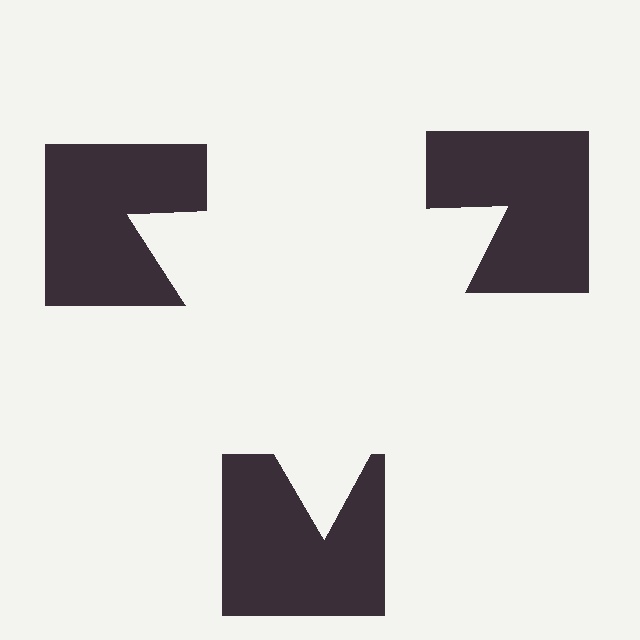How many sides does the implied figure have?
3 sides.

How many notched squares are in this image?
There are 3 — one at each vertex of the illusory triangle.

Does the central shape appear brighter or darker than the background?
It typically appears slightly brighter than the background, even though no actual brightness change is drawn.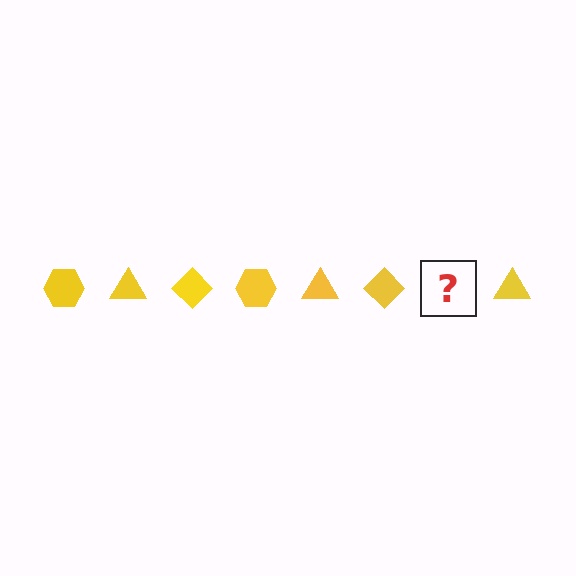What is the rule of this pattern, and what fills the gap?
The rule is that the pattern cycles through hexagon, triangle, diamond shapes in yellow. The gap should be filled with a yellow hexagon.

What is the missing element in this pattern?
The missing element is a yellow hexagon.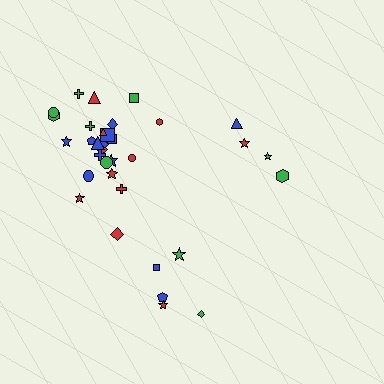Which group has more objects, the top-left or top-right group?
The top-left group.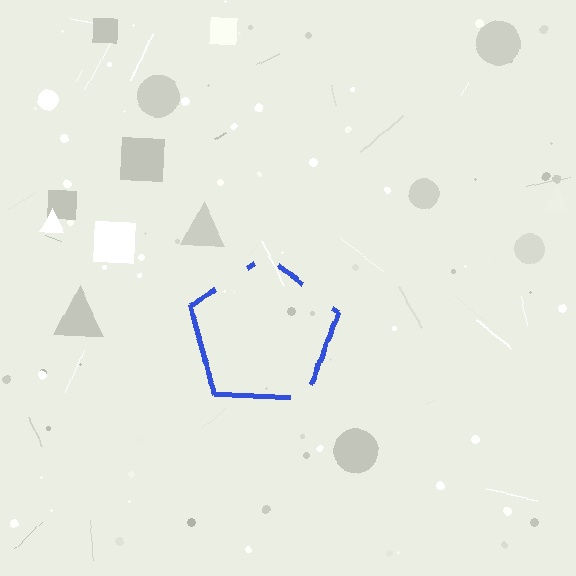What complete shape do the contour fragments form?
The contour fragments form a pentagon.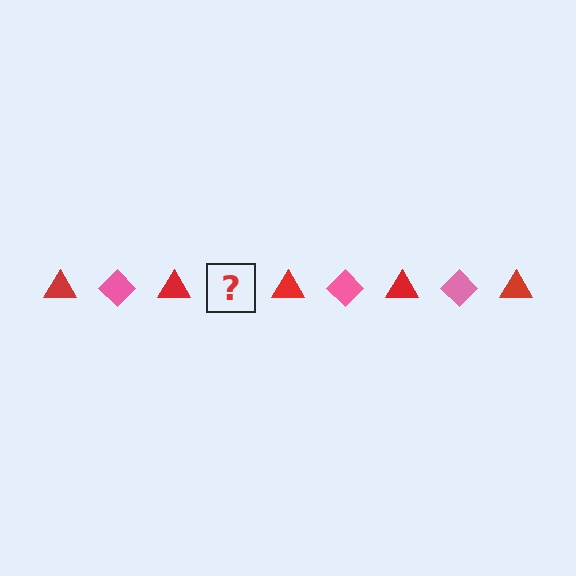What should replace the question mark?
The question mark should be replaced with a pink diamond.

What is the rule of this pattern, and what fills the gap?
The rule is that the pattern alternates between red triangle and pink diamond. The gap should be filled with a pink diamond.